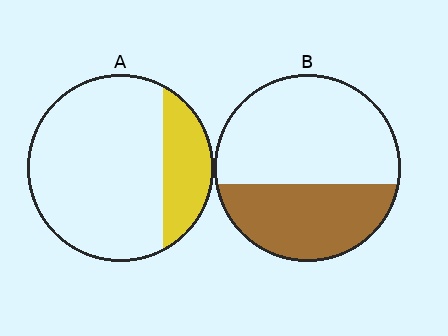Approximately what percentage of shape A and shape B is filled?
A is approximately 20% and B is approximately 40%.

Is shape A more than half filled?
No.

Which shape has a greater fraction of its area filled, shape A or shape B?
Shape B.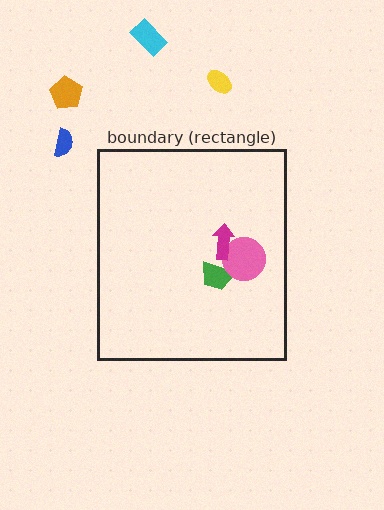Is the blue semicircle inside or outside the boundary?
Outside.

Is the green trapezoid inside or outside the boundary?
Inside.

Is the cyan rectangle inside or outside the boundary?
Outside.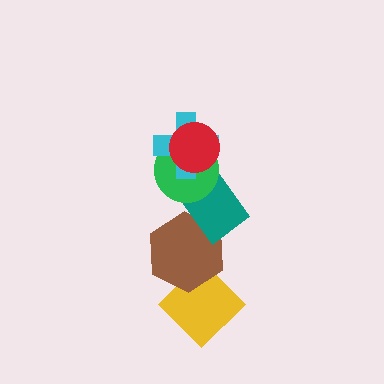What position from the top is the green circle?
The green circle is 3rd from the top.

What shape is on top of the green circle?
The cyan cross is on top of the green circle.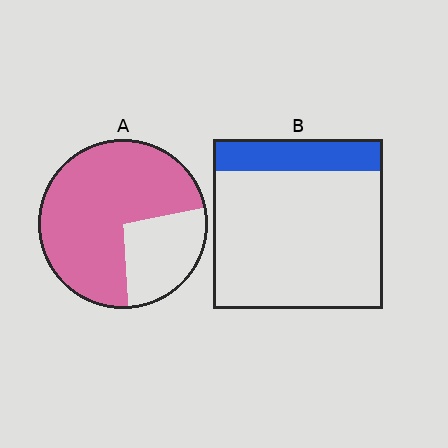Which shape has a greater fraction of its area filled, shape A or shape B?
Shape A.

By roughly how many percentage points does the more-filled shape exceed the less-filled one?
By roughly 55 percentage points (A over B).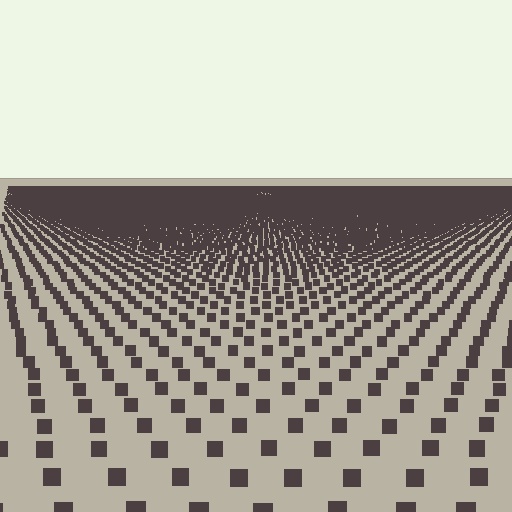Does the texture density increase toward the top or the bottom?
Density increases toward the top.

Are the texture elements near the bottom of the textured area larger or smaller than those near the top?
Larger. Near the bottom, elements are closer to the viewer and appear at a bigger on-screen size.